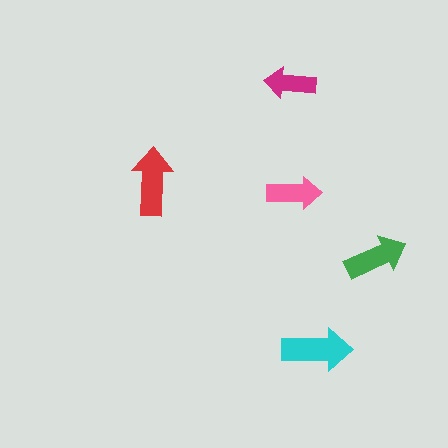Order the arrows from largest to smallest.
the cyan one, the red one, the green one, the pink one, the magenta one.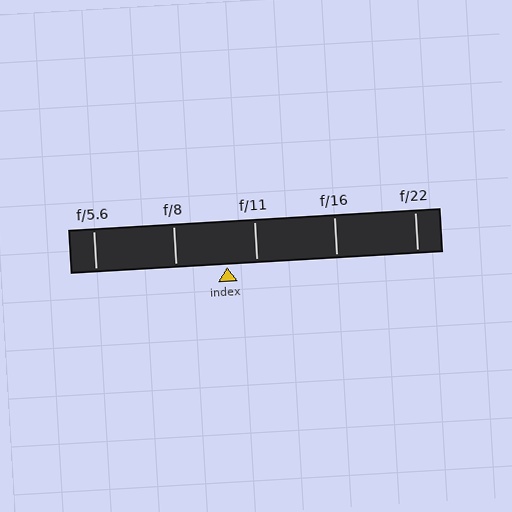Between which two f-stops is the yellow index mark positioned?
The index mark is between f/8 and f/11.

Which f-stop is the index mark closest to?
The index mark is closest to f/11.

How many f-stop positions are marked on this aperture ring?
There are 5 f-stop positions marked.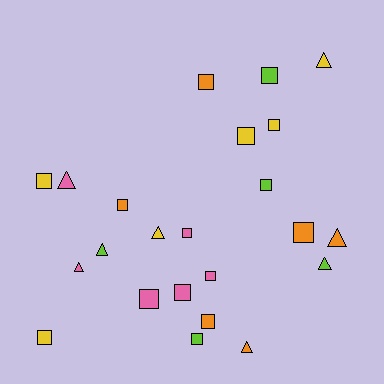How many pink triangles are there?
There are 2 pink triangles.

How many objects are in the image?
There are 23 objects.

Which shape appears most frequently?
Square, with 15 objects.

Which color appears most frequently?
Pink, with 6 objects.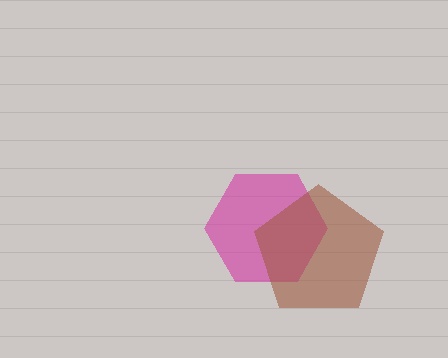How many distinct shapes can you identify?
There are 2 distinct shapes: a magenta hexagon, a brown pentagon.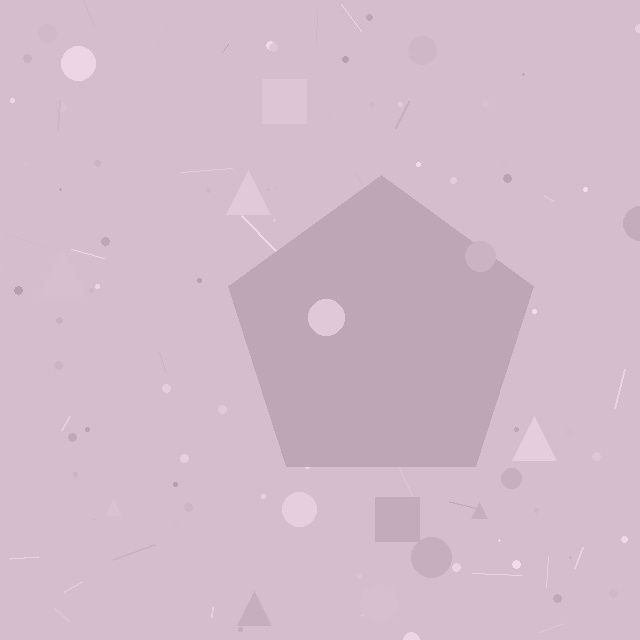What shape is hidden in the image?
A pentagon is hidden in the image.